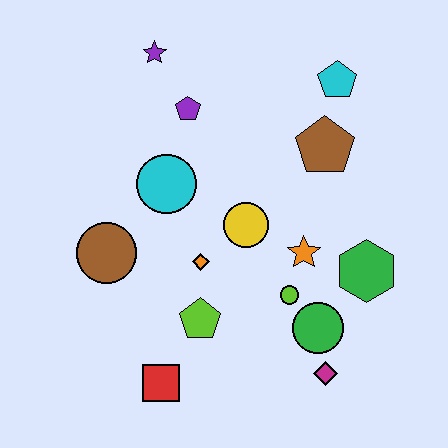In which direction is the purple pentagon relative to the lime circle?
The purple pentagon is above the lime circle.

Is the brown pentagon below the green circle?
No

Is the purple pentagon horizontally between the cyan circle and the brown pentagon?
Yes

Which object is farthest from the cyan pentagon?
The red square is farthest from the cyan pentagon.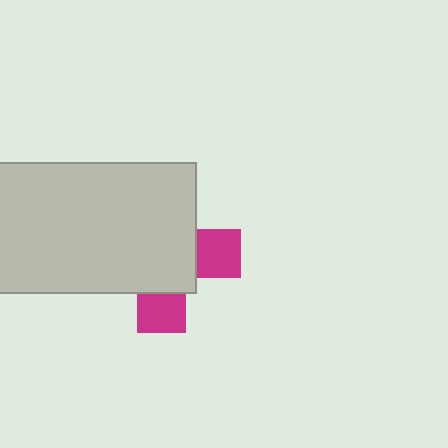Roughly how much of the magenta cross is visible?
A small part of it is visible (roughly 31%).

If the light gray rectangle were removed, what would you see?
You would see the complete magenta cross.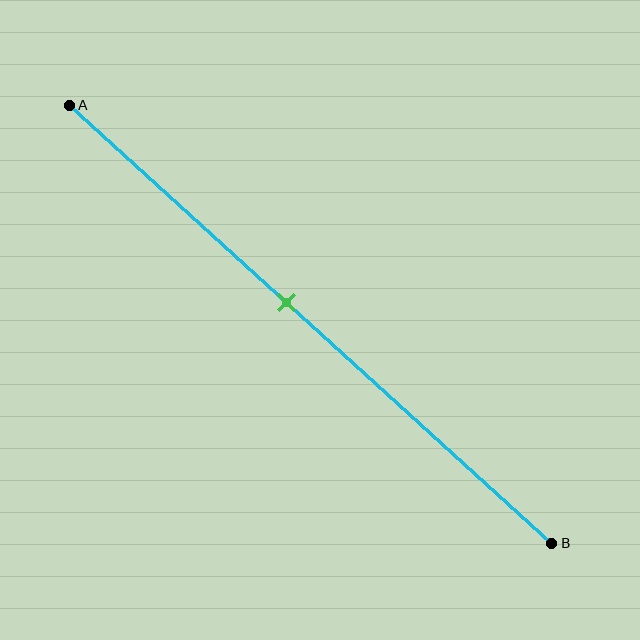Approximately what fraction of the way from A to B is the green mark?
The green mark is approximately 45% of the way from A to B.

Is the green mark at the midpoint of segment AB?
No, the mark is at about 45% from A, not at the 50% midpoint.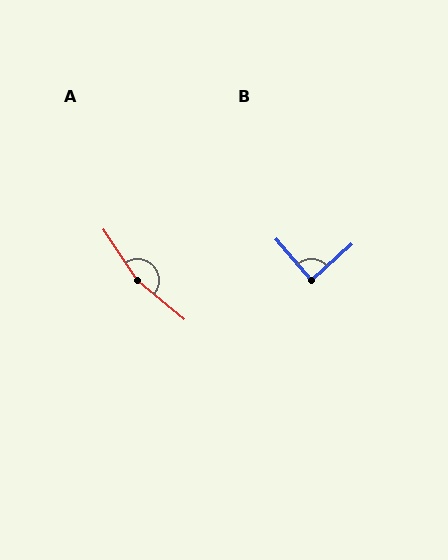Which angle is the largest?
A, at approximately 164 degrees.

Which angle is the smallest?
B, at approximately 88 degrees.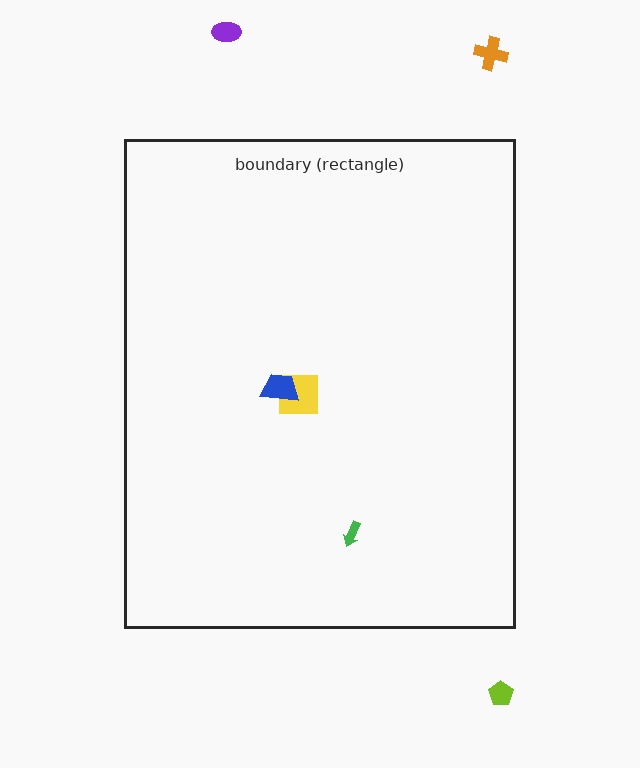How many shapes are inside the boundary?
3 inside, 3 outside.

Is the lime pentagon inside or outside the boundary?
Outside.